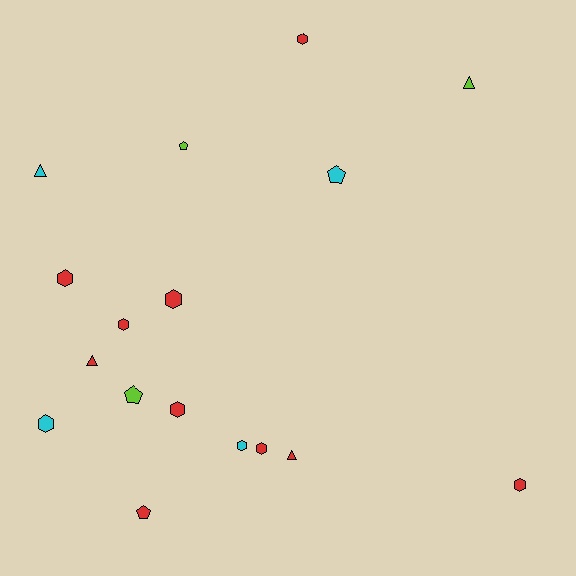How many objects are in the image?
There are 17 objects.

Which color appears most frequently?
Red, with 10 objects.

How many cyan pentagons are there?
There is 1 cyan pentagon.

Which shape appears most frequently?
Hexagon, with 9 objects.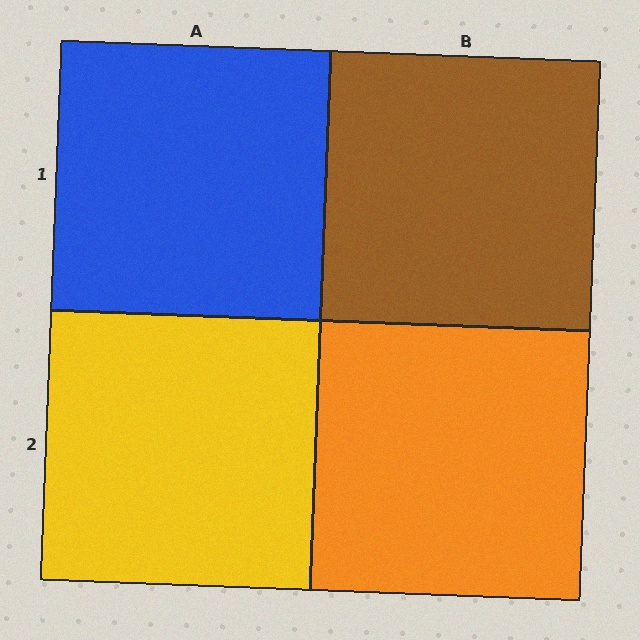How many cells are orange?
1 cell is orange.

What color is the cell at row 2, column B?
Orange.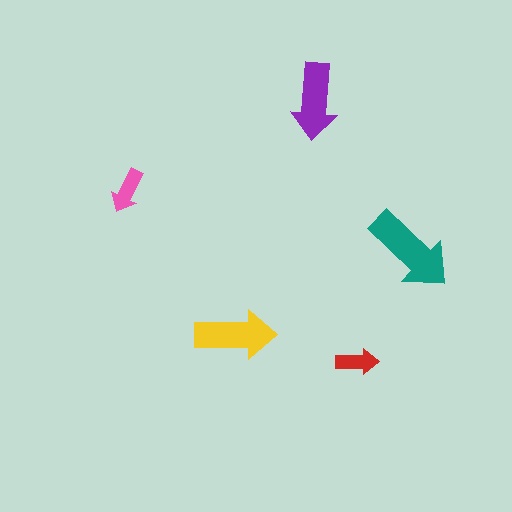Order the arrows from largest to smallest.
the teal one, the yellow one, the purple one, the pink one, the red one.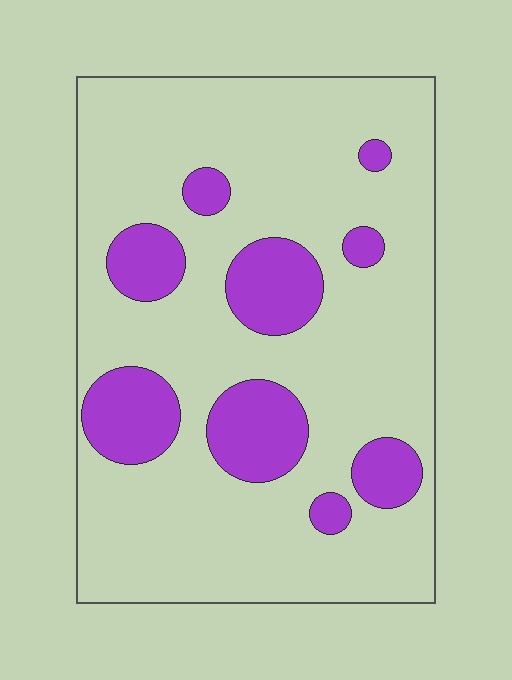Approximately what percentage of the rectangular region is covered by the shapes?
Approximately 20%.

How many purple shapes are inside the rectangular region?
9.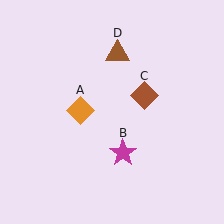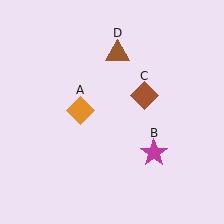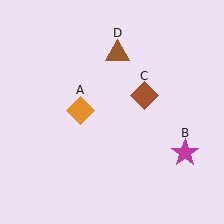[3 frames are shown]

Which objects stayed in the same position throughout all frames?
Orange diamond (object A) and brown diamond (object C) and brown triangle (object D) remained stationary.